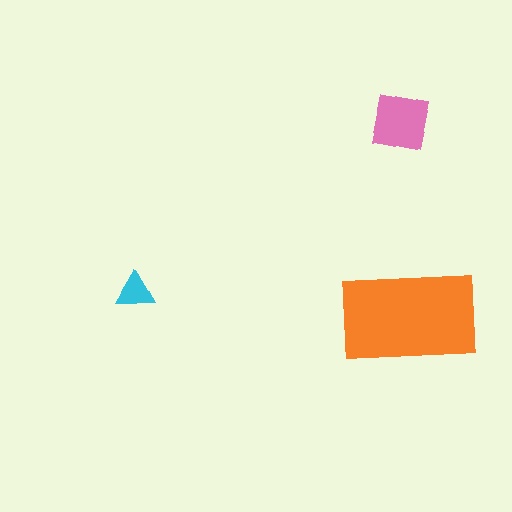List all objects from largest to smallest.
The orange rectangle, the pink square, the cyan triangle.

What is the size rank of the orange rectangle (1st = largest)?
1st.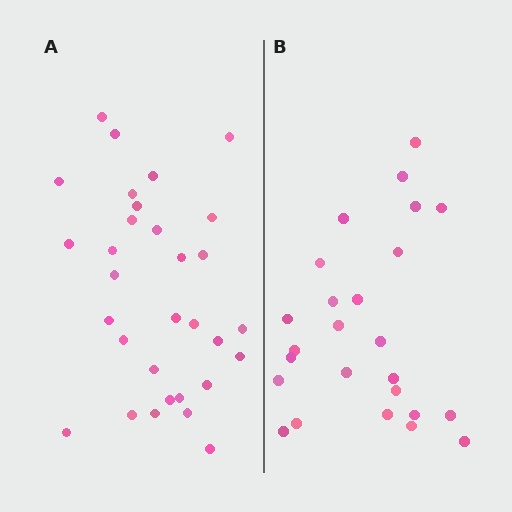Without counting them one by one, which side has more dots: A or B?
Region A (the left region) has more dots.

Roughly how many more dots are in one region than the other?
Region A has about 6 more dots than region B.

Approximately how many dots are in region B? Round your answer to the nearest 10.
About 20 dots. (The exact count is 25, which rounds to 20.)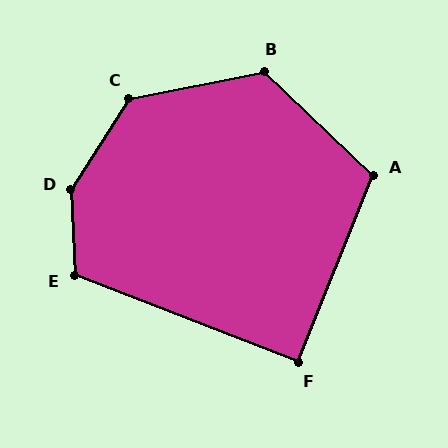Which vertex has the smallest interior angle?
F, at approximately 90 degrees.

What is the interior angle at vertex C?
Approximately 134 degrees (obtuse).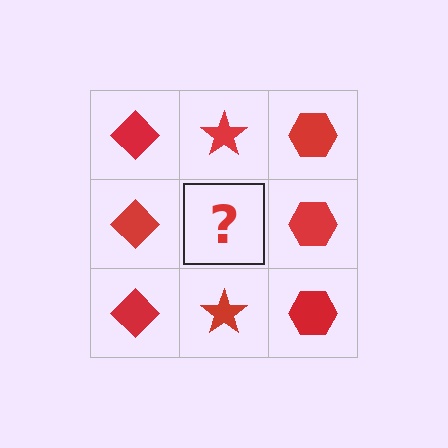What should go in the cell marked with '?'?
The missing cell should contain a red star.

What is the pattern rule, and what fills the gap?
The rule is that each column has a consistent shape. The gap should be filled with a red star.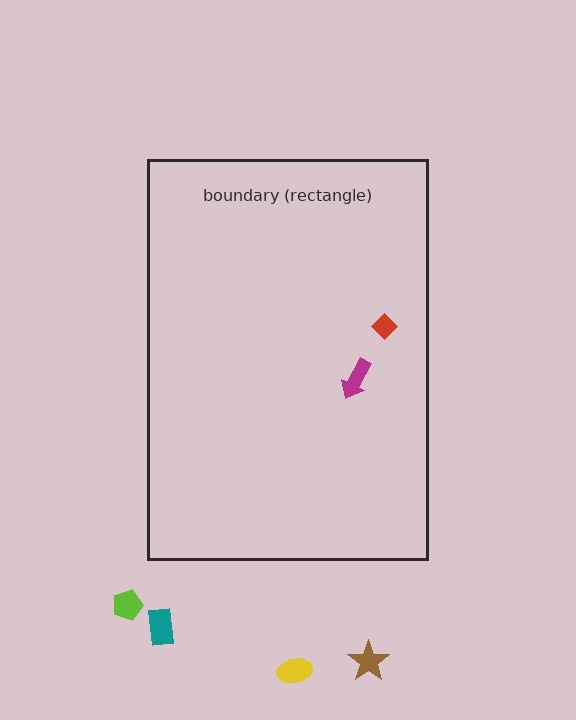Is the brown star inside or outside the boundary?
Outside.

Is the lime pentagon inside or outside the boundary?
Outside.